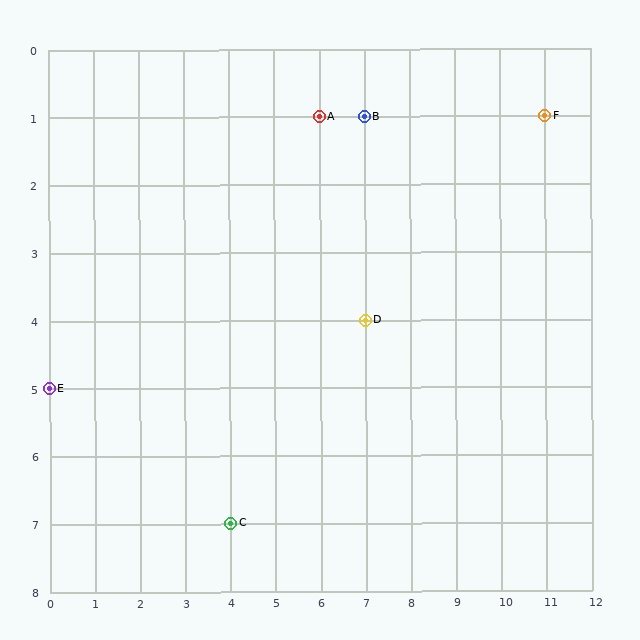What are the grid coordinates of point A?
Point A is at grid coordinates (6, 1).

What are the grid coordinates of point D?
Point D is at grid coordinates (7, 4).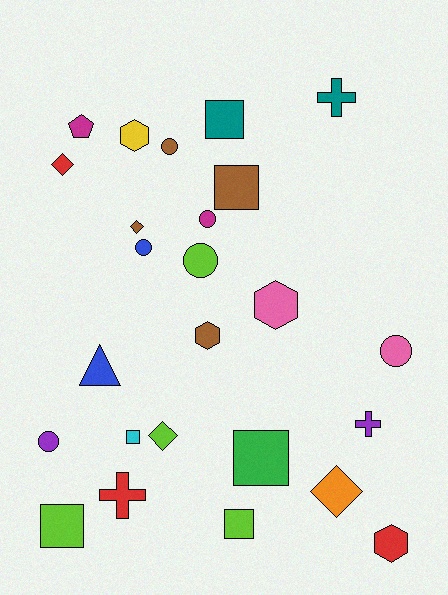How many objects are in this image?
There are 25 objects.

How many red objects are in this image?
There are 3 red objects.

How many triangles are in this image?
There is 1 triangle.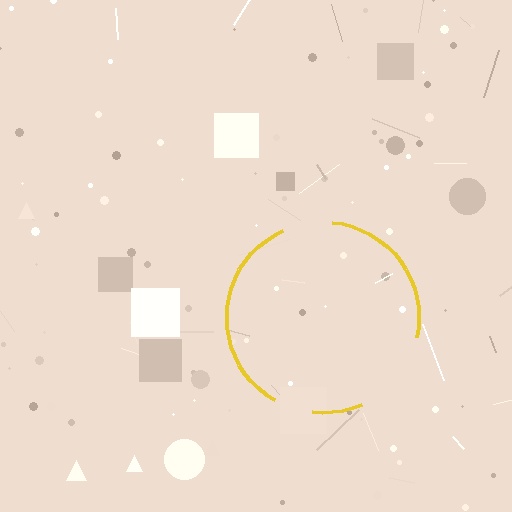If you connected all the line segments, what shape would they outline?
They would outline a circle.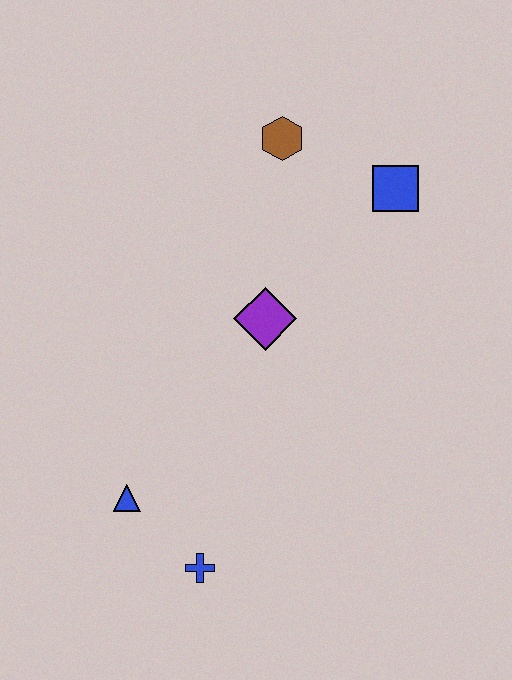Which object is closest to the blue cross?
The blue triangle is closest to the blue cross.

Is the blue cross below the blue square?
Yes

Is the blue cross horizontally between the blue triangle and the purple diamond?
Yes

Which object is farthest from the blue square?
The blue cross is farthest from the blue square.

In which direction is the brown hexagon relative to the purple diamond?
The brown hexagon is above the purple diamond.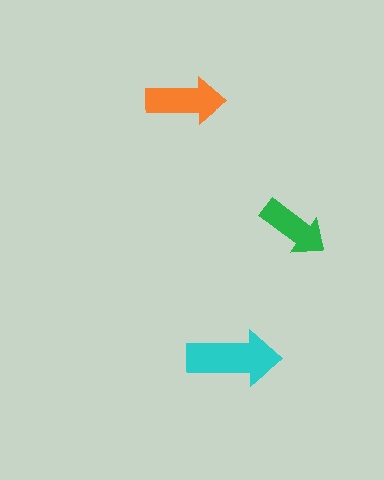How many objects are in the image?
There are 3 objects in the image.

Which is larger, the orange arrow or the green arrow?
The orange one.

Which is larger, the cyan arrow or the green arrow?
The cyan one.